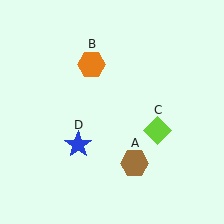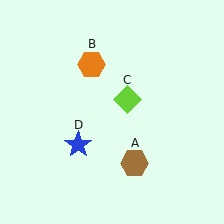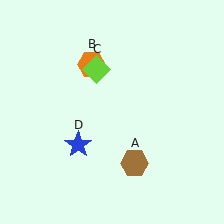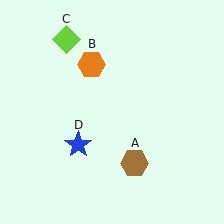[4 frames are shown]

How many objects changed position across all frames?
1 object changed position: lime diamond (object C).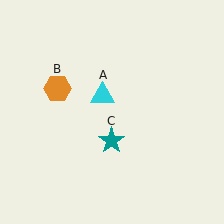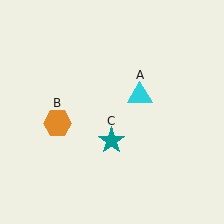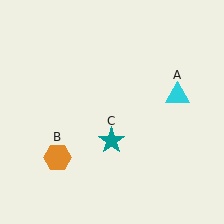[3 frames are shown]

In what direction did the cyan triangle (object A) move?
The cyan triangle (object A) moved right.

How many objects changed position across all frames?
2 objects changed position: cyan triangle (object A), orange hexagon (object B).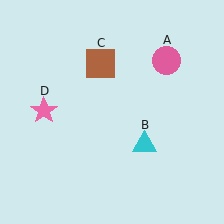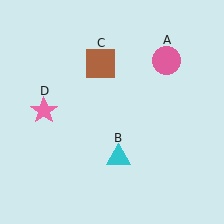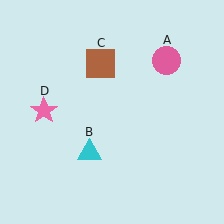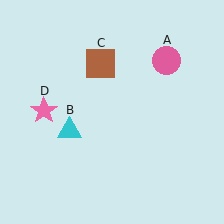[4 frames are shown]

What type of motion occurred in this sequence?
The cyan triangle (object B) rotated clockwise around the center of the scene.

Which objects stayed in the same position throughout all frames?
Pink circle (object A) and brown square (object C) and pink star (object D) remained stationary.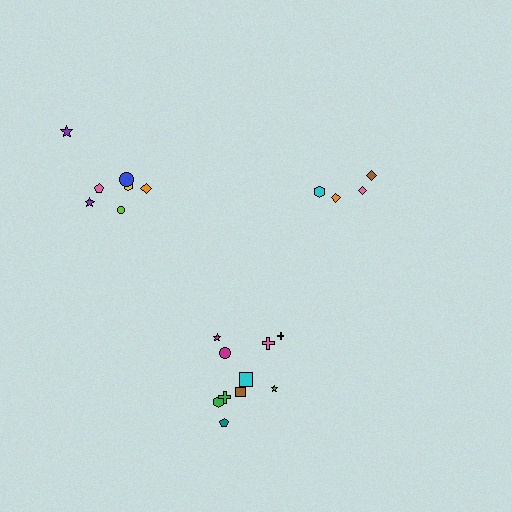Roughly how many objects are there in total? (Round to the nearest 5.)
Roughly 20 objects in total.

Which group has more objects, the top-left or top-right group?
The top-left group.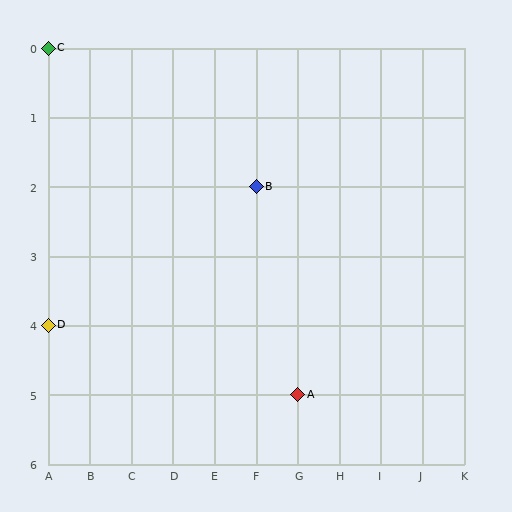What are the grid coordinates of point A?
Point A is at grid coordinates (G, 5).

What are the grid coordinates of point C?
Point C is at grid coordinates (A, 0).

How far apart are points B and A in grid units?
Points B and A are 1 column and 3 rows apart (about 3.2 grid units diagonally).